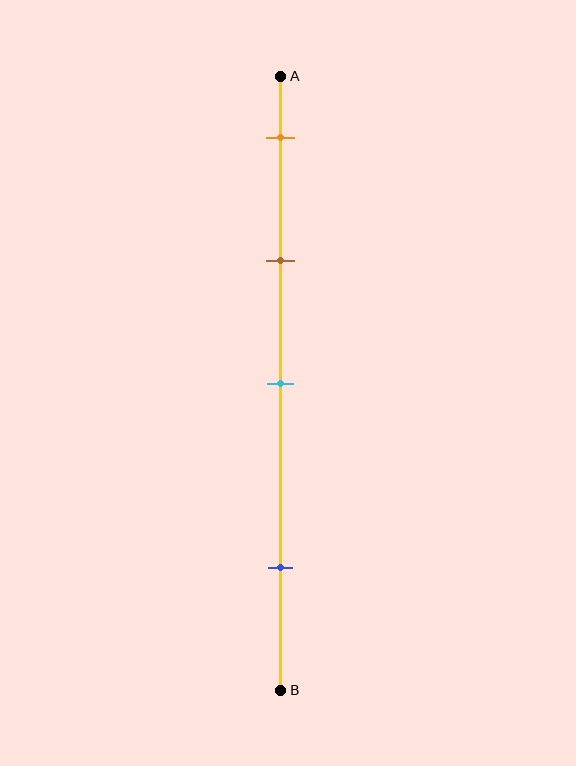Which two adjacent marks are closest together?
The orange and brown marks are the closest adjacent pair.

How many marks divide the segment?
There are 4 marks dividing the segment.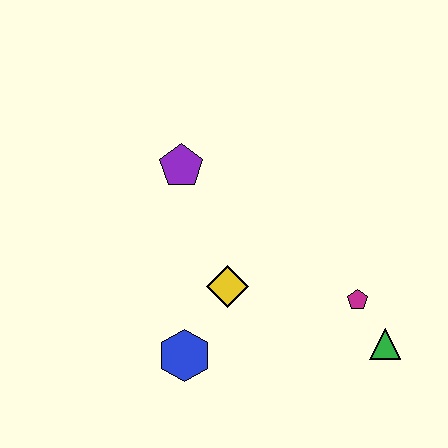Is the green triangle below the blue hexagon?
No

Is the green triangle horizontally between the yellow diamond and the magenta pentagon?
No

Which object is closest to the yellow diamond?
The blue hexagon is closest to the yellow diamond.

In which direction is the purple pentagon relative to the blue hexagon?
The purple pentagon is above the blue hexagon.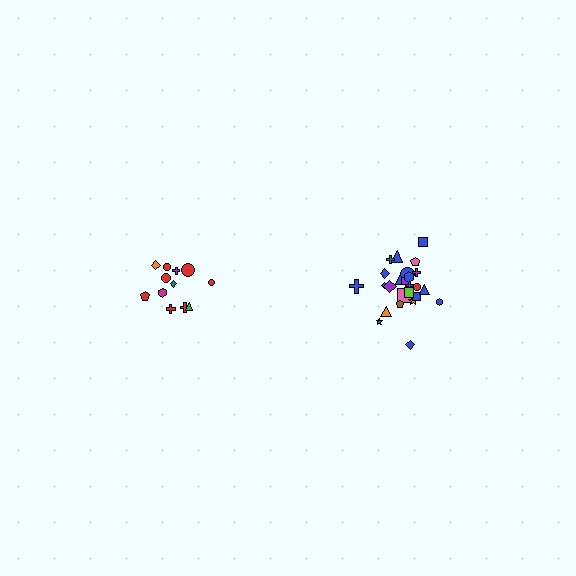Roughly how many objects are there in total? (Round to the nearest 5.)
Roughly 35 objects in total.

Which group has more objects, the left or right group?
The right group.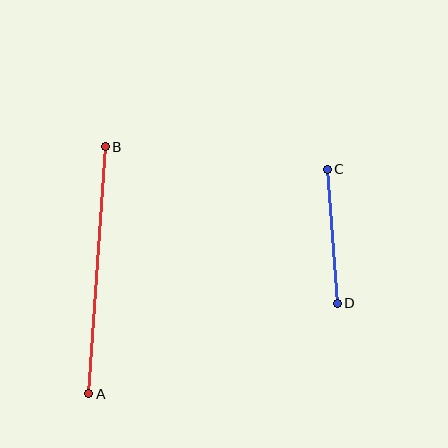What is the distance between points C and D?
The distance is approximately 135 pixels.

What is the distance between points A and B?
The distance is approximately 247 pixels.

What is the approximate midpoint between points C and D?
The midpoint is at approximately (332, 236) pixels.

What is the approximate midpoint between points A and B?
The midpoint is at approximately (97, 270) pixels.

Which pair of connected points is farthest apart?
Points A and B are farthest apart.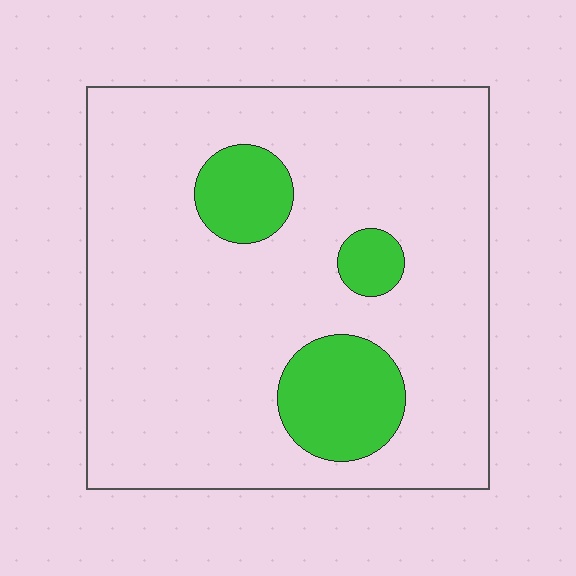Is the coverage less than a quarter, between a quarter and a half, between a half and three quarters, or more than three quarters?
Less than a quarter.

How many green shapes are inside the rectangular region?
3.